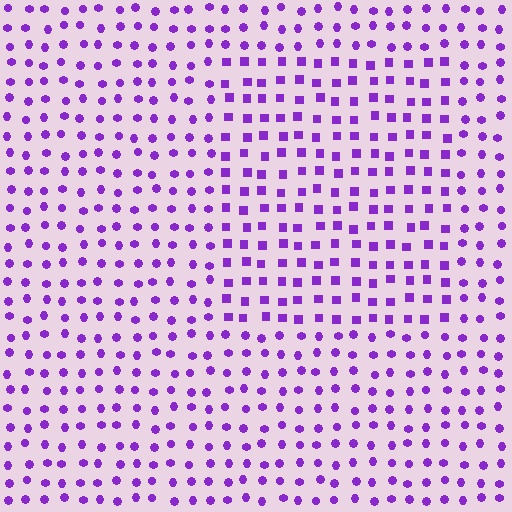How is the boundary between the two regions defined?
The boundary is defined by a change in element shape: squares inside vs. circles outside. All elements share the same color and spacing.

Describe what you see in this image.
The image is filled with small purple elements arranged in a uniform grid. A rectangle-shaped region contains squares, while the surrounding area contains circles. The boundary is defined purely by the change in element shape.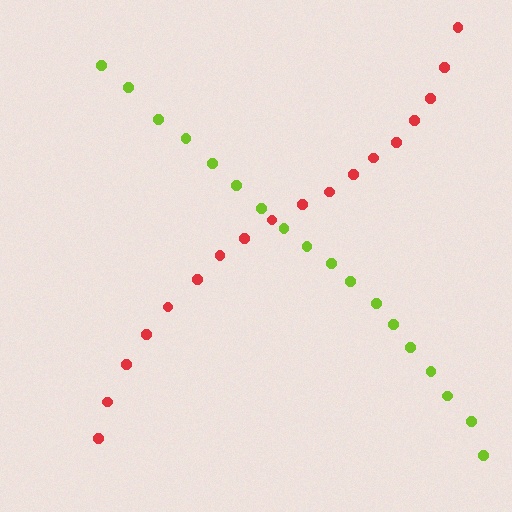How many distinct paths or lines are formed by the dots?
There are 2 distinct paths.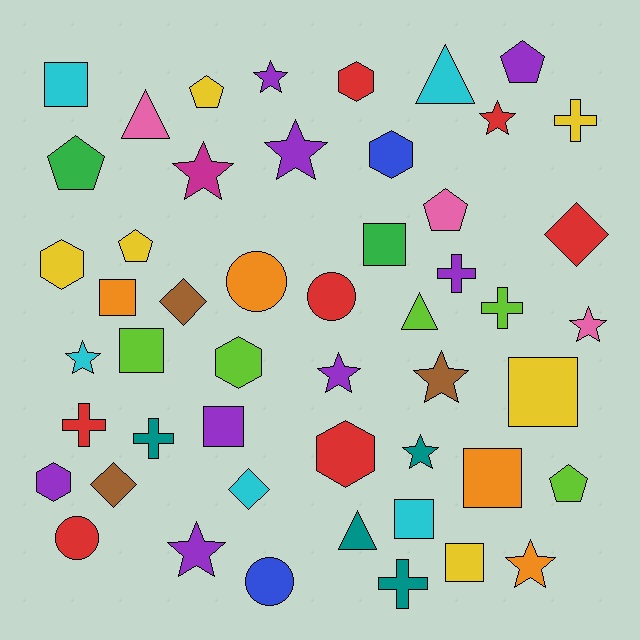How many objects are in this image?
There are 50 objects.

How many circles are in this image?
There are 4 circles.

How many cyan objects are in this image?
There are 5 cyan objects.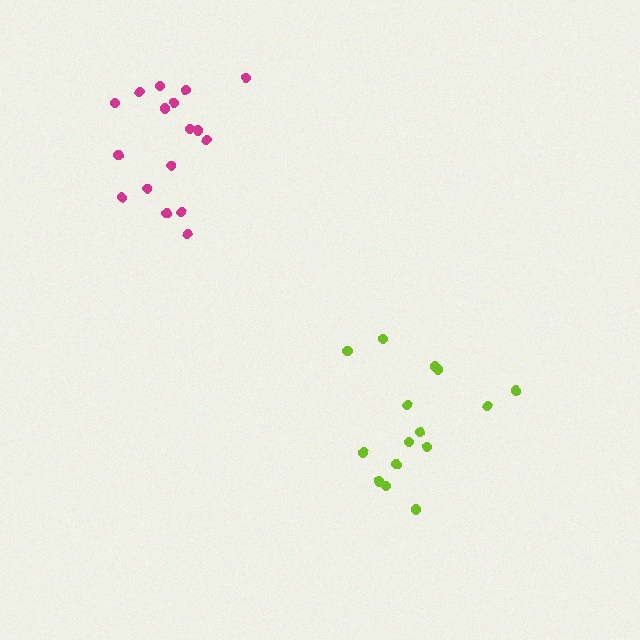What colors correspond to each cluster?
The clusters are colored: lime, magenta.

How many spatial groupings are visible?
There are 2 spatial groupings.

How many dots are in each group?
Group 1: 15 dots, Group 2: 17 dots (32 total).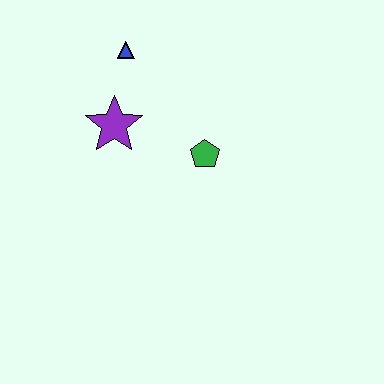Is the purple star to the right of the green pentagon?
No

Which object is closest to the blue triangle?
The purple star is closest to the blue triangle.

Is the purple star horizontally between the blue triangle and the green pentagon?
No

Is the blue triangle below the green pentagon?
No